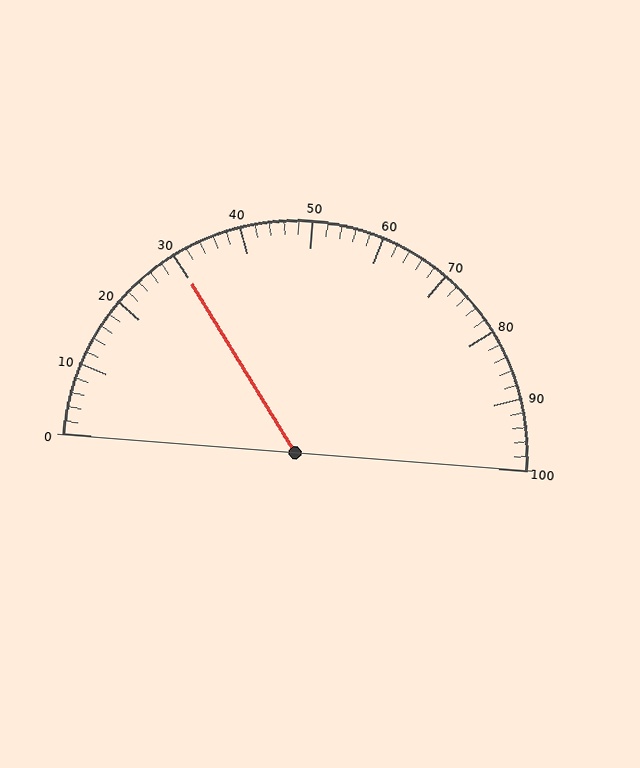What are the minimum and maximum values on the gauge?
The gauge ranges from 0 to 100.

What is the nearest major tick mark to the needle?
The nearest major tick mark is 30.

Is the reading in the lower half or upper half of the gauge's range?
The reading is in the lower half of the range (0 to 100).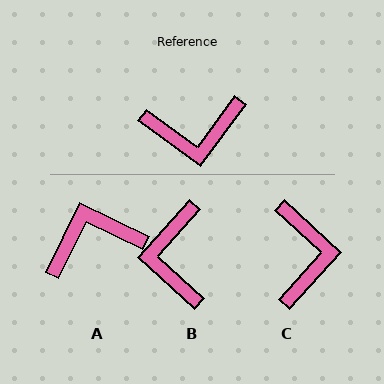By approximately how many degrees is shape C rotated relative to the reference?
Approximately 84 degrees counter-clockwise.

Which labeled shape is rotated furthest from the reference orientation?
A, about 170 degrees away.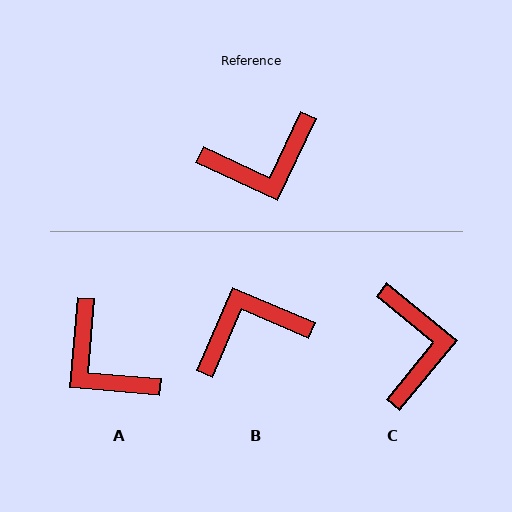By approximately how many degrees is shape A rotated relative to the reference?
Approximately 70 degrees clockwise.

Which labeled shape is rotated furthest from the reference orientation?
B, about 178 degrees away.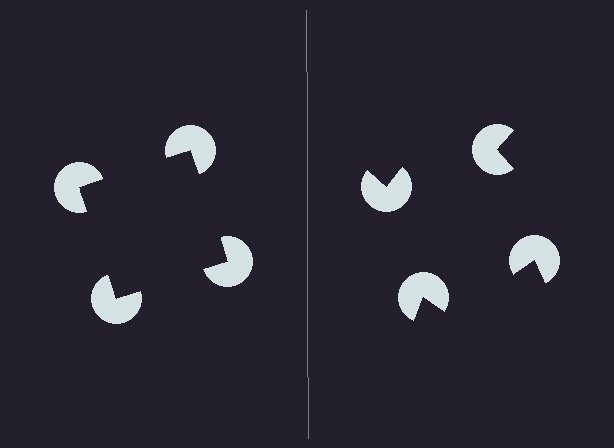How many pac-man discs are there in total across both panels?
8 — 4 on each side.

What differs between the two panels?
The pac-man discs are positioned identically on both sides; only the wedge orientations differ. On the left they align to a square; on the right they are misaligned.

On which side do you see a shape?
An illusory square appears on the left side. On the right side the wedge cuts are rotated, so no coherent shape forms.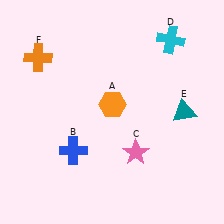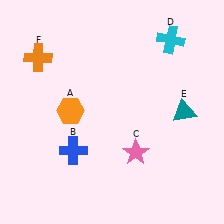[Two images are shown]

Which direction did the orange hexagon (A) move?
The orange hexagon (A) moved left.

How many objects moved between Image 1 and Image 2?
1 object moved between the two images.